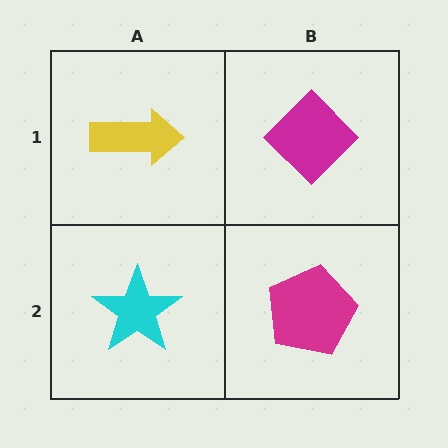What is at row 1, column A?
A yellow arrow.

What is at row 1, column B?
A magenta diamond.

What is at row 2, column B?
A magenta pentagon.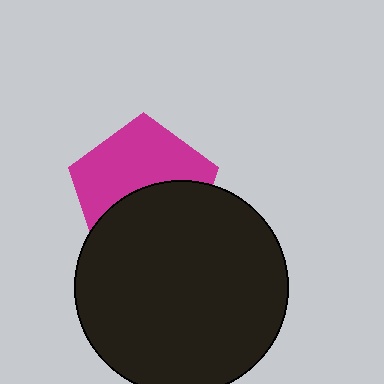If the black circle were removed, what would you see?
You would see the complete magenta pentagon.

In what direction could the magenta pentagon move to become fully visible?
The magenta pentagon could move up. That would shift it out from behind the black circle entirely.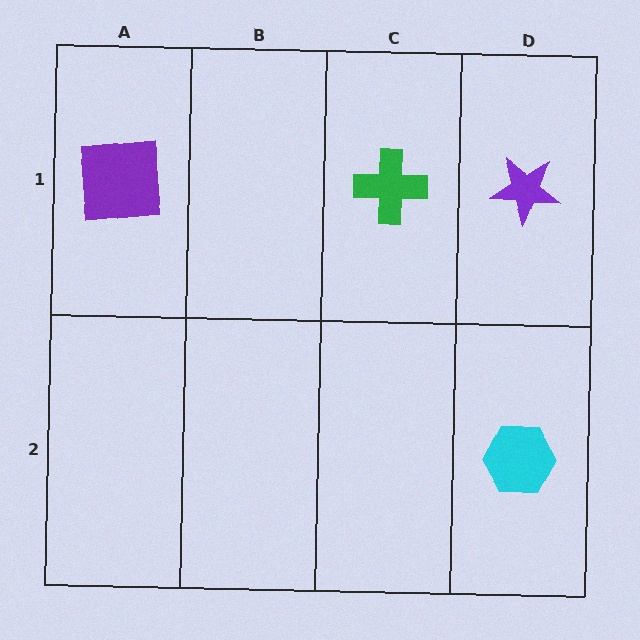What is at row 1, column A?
A purple square.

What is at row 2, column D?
A cyan hexagon.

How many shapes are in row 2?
1 shape.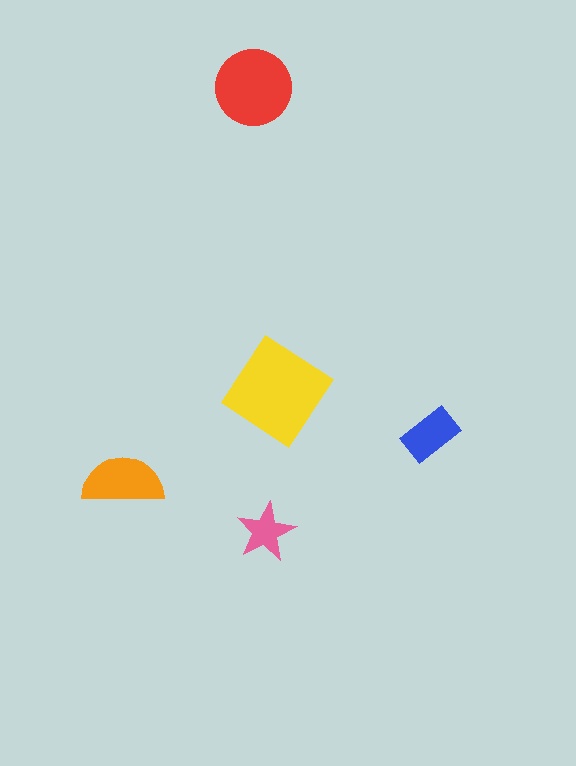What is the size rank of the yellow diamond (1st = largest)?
1st.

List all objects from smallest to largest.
The pink star, the blue rectangle, the orange semicircle, the red circle, the yellow diamond.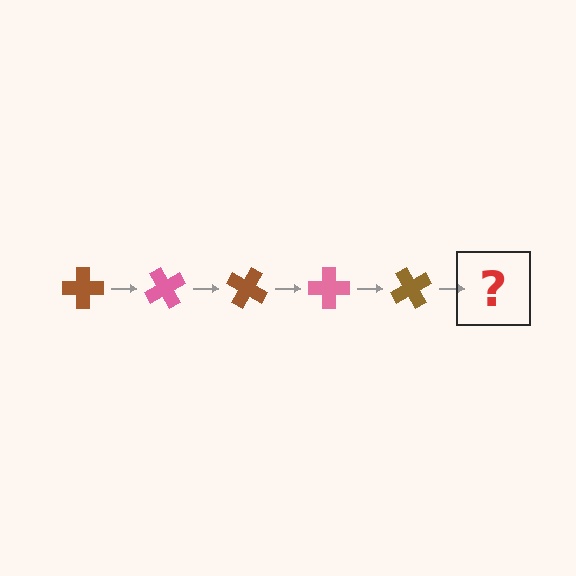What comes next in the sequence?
The next element should be a pink cross, rotated 300 degrees from the start.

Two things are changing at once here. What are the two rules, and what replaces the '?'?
The two rules are that it rotates 60 degrees each step and the color cycles through brown and pink. The '?' should be a pink cross, rotated 300 degrees from the start.